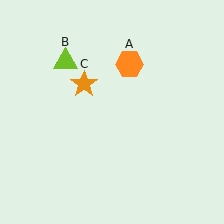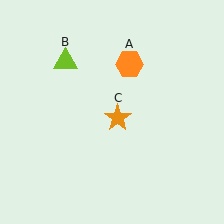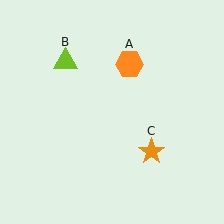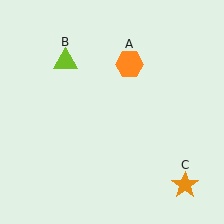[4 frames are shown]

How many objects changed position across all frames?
1 object changed position: orange star (object C).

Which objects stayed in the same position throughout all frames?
Orange hexagon (object A) and lime triangle (object B) remained stationary.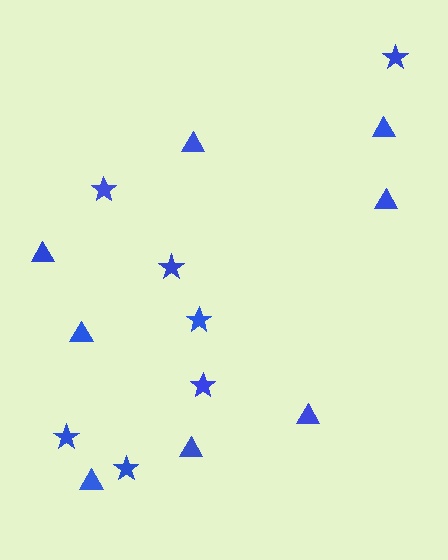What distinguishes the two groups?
There are 2 groups: one group of triangles (8) and one group of stars (7).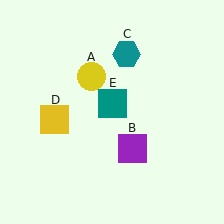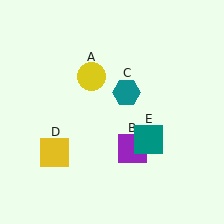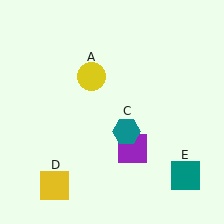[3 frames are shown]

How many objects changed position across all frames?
3 objects changed position: teal hexagon (object C), yellow square (object D), teal square (object E).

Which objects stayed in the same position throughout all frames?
Yellow circle (object A) and purple square (object B) remained stationary.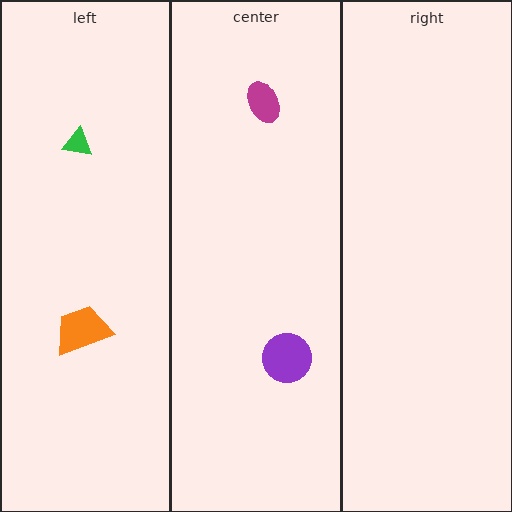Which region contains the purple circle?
The center region.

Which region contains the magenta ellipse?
The center region.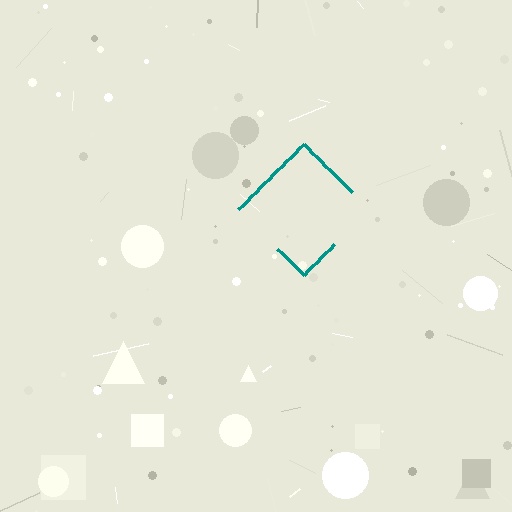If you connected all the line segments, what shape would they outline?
They would outline a diamond.